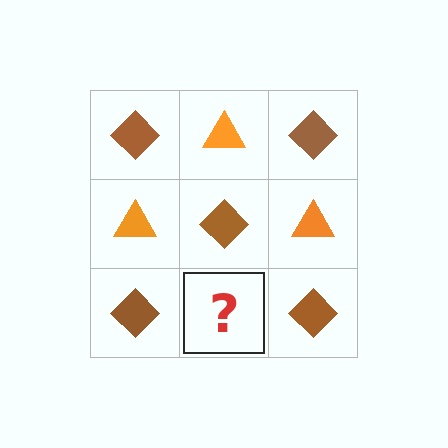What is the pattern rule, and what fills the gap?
The rule is that it alternates brown diamond and orange triangle in a checkerboard pattern. The gap should be filled with an orange triangle.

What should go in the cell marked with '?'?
The missing cell should contain an orange triangle.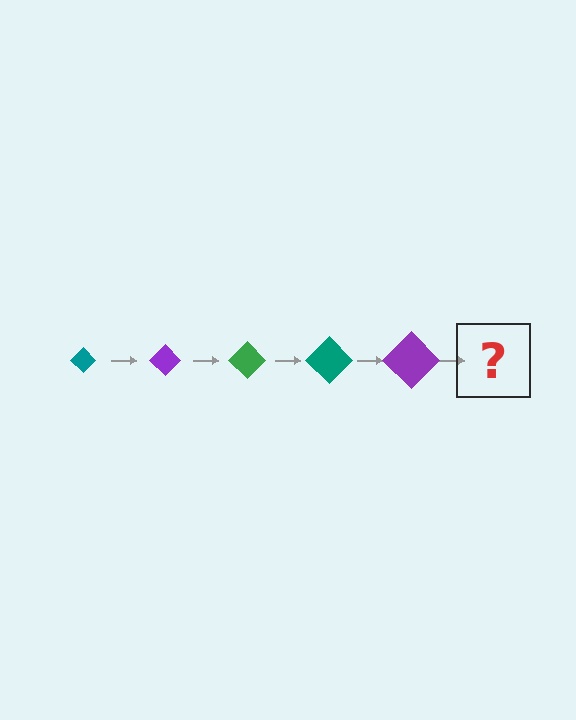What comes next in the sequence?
The next element should be a green diamond, larger than the previous one.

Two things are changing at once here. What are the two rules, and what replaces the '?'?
The two rules are that the diamond grows larger each step and the color cycles through teal, purple, and green. The '?' should be a green diamond, larger than the previous one.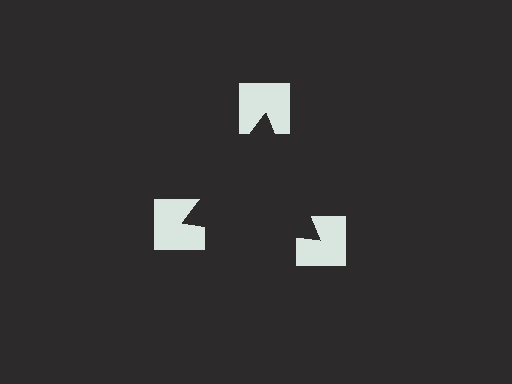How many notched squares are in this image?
There are 3 — one at each vertex of the illusory triangle.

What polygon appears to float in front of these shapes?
An illusory triangle — its edges are inferred from the aligned wedge cuts in the notched squares, not physically drawn.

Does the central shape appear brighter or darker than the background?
It typically appears slightly darker than the background, even though no actual brightness change is drawn.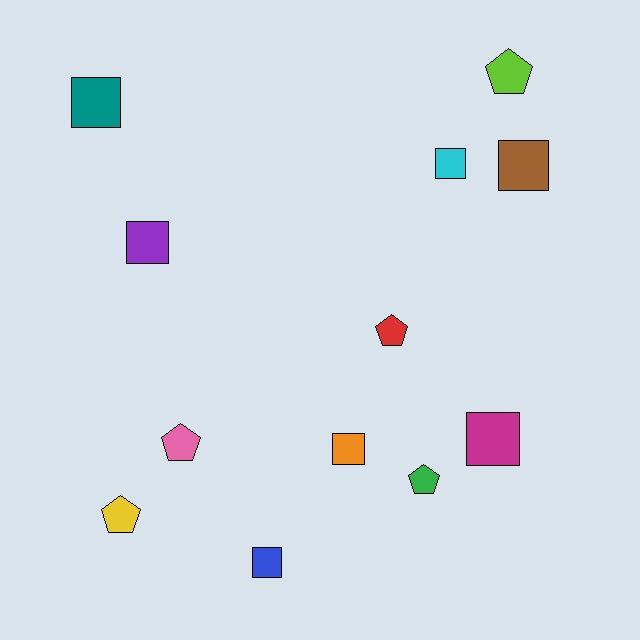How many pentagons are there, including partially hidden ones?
There are 5 pentagons.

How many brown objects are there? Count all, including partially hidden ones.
There is 1 brown object.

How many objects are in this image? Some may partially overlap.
There are 12 objects.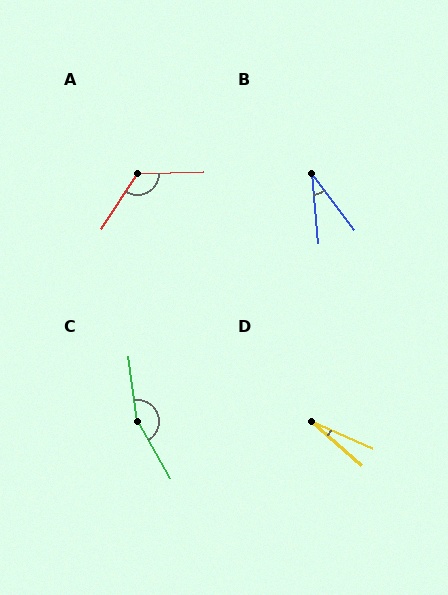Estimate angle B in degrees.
Approximately 32 degrees.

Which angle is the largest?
C, at approximately 158 degrees.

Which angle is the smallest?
D, at approximately 17 degrees.